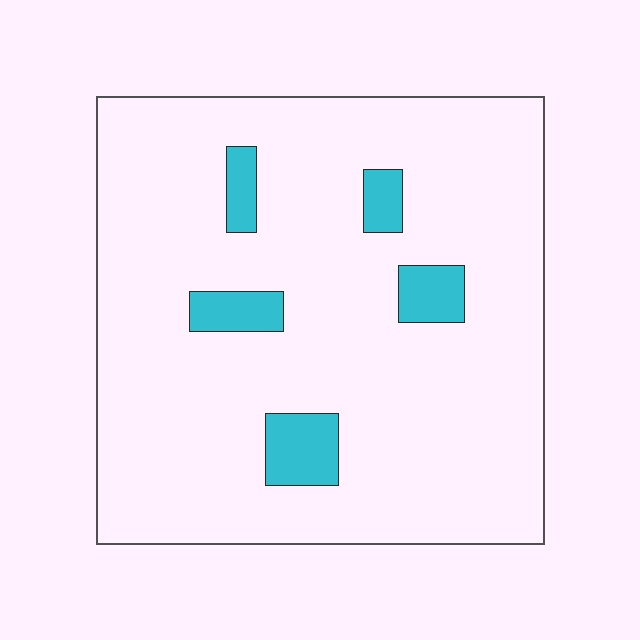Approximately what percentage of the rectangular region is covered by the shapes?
Approximately 10%.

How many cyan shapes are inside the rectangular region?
5.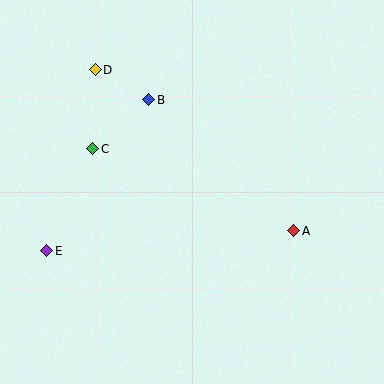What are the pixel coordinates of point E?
Point E is at (47, 251).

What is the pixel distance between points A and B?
The distance between A and B is 196 pixels.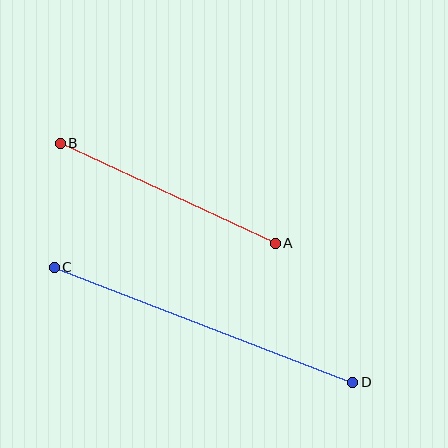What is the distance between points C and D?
The distance is approximately 320 pixels.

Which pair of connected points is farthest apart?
Points C and D are farthest apart.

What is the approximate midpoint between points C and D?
The midpoint is at approximately (203, 325) pixels.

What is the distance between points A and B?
The distance is approximately 237 pixels.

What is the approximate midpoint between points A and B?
The midpoint is at approximately (168, 193) pixels.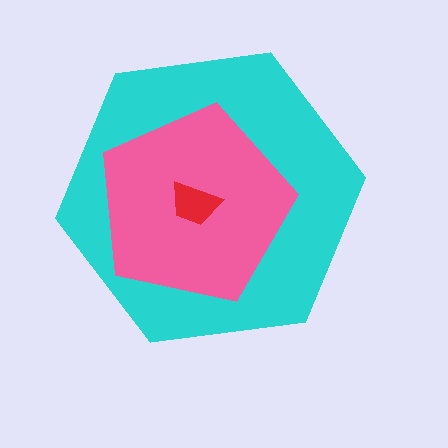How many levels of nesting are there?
3.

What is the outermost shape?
The cyan hexagon.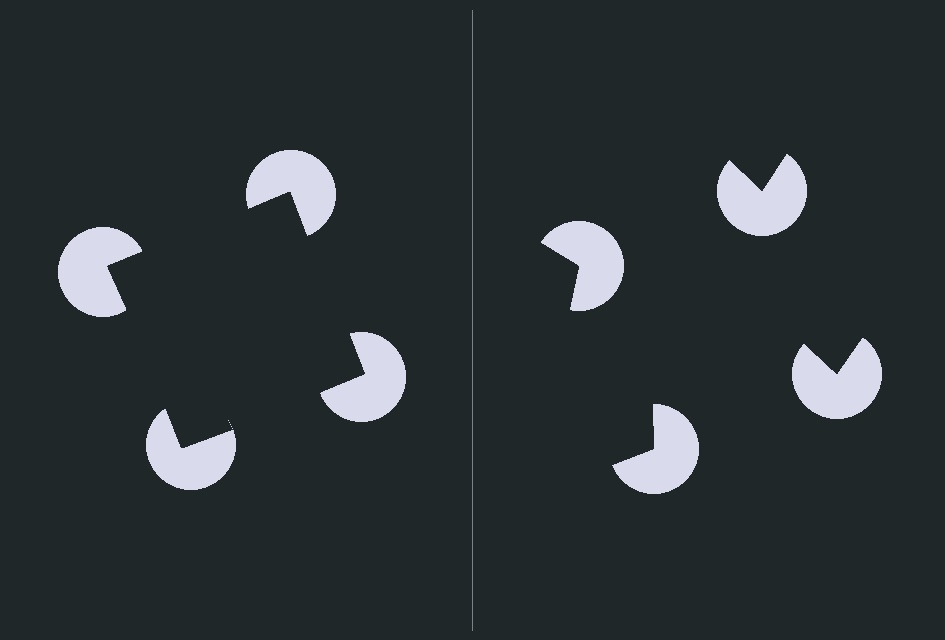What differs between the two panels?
The pac-man discs are positioned identically on both sides; only the wedge orientations differ. On the left they align to a square; on the right they are misaligned.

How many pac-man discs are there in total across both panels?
8 — 4 on each side.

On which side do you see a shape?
An illusory square appears on the left side. On the right side the wedge cuts are rotated, so no coherent shape forms.